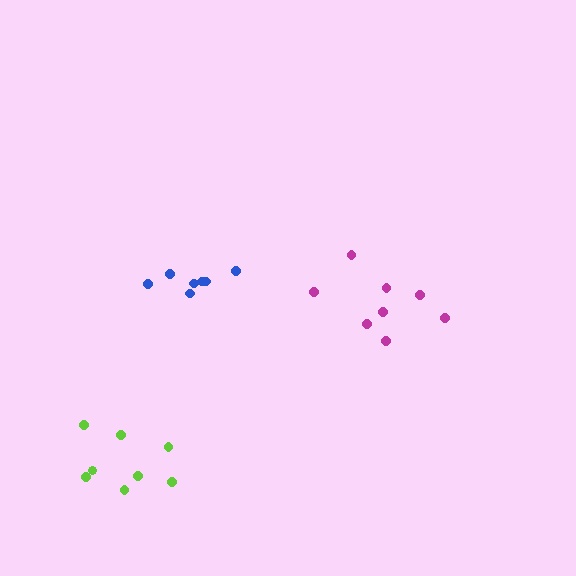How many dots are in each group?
Group 1: 8 dots, Group 2: 7 dots, Group 3: 8 dots (23 total).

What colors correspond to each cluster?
The clusters are colored: magenta, blue, lime.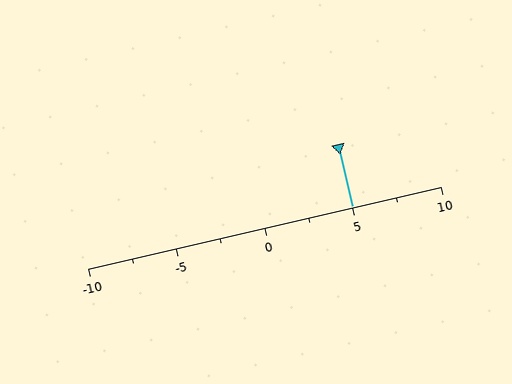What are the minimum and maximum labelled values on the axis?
The axis runs from -10 to 10.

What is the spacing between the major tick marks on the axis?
The major ticks are spaced 5 apart.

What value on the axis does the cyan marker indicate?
The marker indicates approximately 5.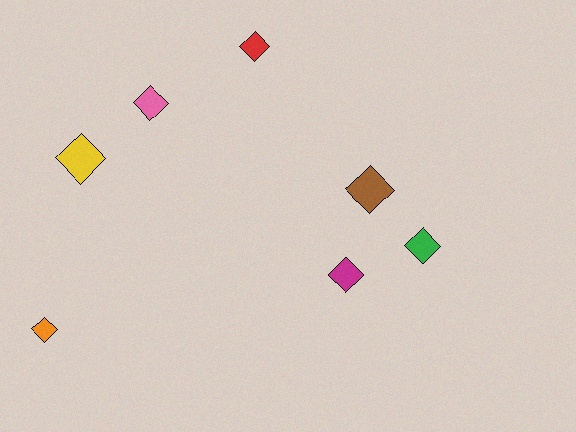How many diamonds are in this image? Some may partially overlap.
There are 7 diamonds.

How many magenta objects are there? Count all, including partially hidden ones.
There is 1 magenta object.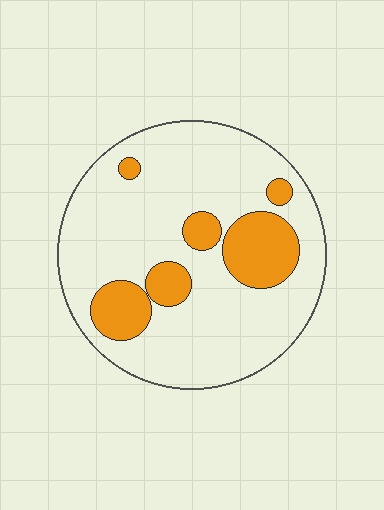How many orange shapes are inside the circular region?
6.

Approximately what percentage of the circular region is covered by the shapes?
Approximately 20%.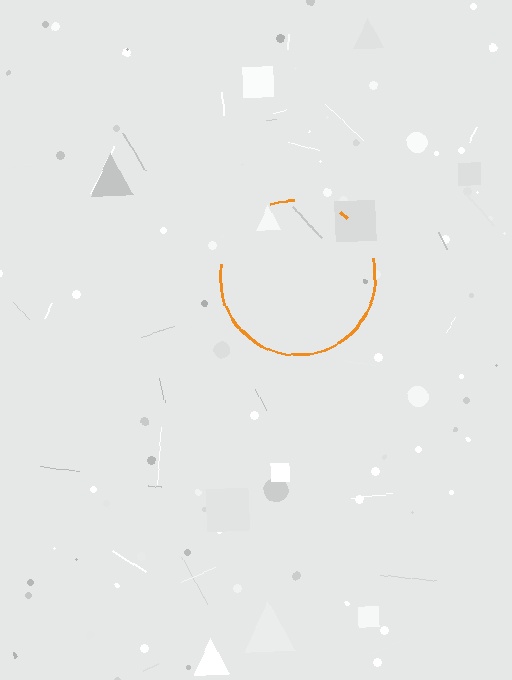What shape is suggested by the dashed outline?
The dashed outline suggests a circle.